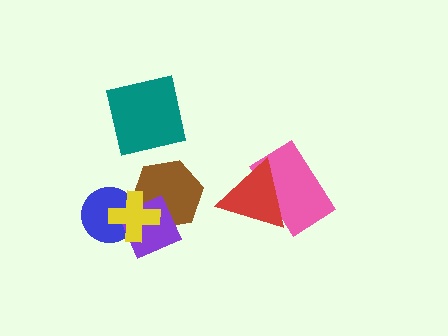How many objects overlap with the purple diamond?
3 objects overlap with the purple diamond.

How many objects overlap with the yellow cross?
3 objects overlap with the yellow cross.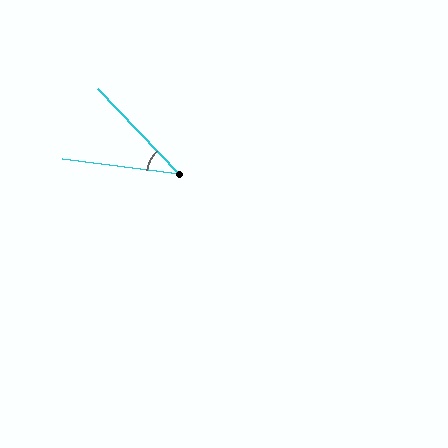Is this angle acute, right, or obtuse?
It is acute.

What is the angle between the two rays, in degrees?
Approximately 39 degrees.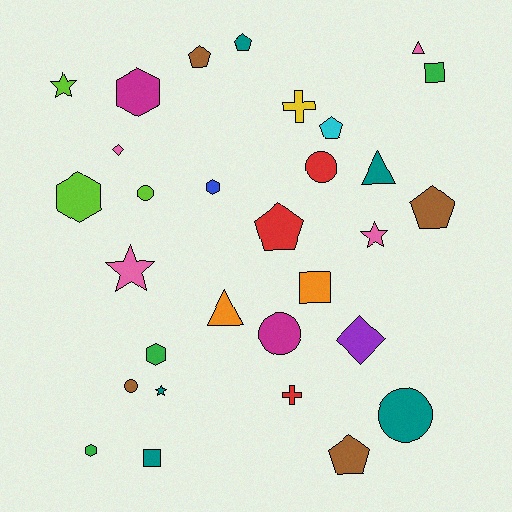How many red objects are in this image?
There are 3 red objects.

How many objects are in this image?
There are 30 objects.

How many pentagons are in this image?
There are 6 pentagons.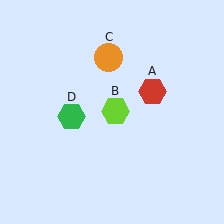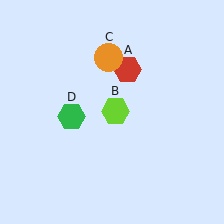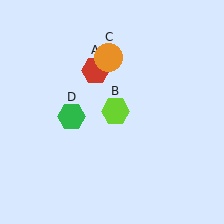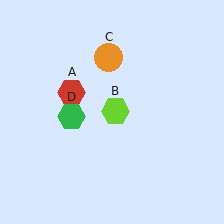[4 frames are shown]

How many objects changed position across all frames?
1 object changed position: red hexagon (object A).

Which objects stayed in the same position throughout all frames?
Lime hexagon (object B) and orange circle (object C) and green hexagon (object D) remained stationary.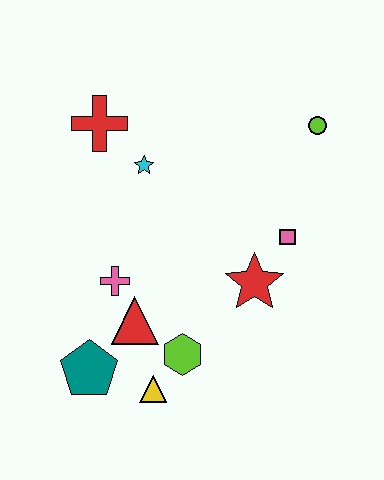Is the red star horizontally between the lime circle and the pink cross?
Yes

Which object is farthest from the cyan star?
The yellow triangle is farthest from the cyan star.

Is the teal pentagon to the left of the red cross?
Yes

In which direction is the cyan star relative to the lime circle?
The cyan star is to the left of the lime circle.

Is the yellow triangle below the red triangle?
Yes